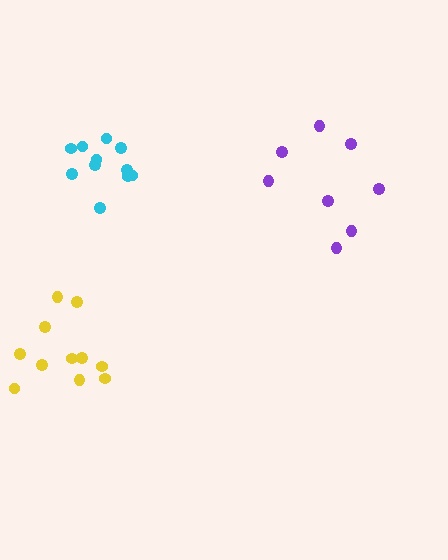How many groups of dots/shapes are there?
There are 3 groups.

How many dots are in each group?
Group 1: 8 dots, Group 2: 11 dots, Group 3: 11 dots (30 total).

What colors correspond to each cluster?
The clusters are colored: purple, yellow, cyan.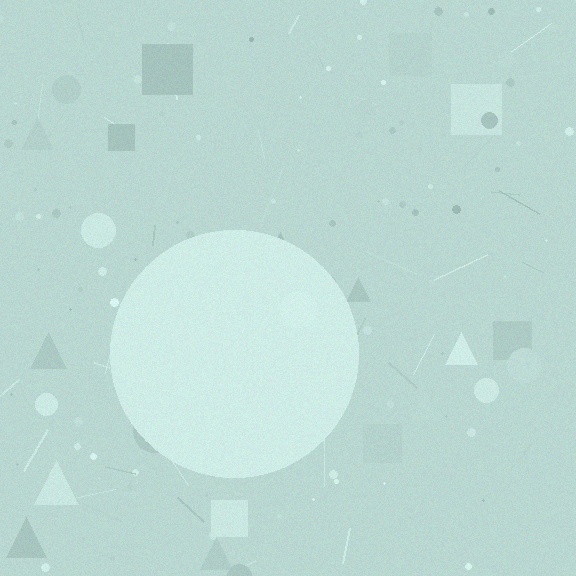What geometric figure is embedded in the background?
A circle is embedded in the background.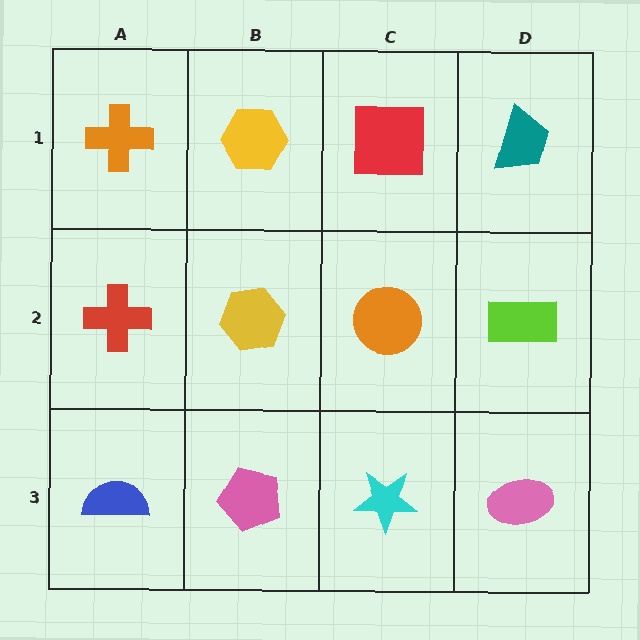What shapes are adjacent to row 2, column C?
A red square (row 1, column C), a cyan star (row 3, column C), a yellow hexagon (row 2, column B), a lime rectangle (row 2, column D).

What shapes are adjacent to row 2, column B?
A yellow hexagon (row 1, column B), a pink pentagon (row 3, column B), a red cross (row 2, column A), an orange circle (row 2, column C).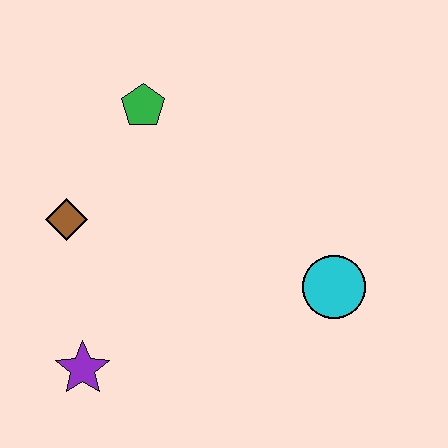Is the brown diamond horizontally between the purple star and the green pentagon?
No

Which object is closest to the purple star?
The brown diamond is closest to the purple star.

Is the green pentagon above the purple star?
Yes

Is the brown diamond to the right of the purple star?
No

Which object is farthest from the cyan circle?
The brown diamond is farthest from the cyan circle.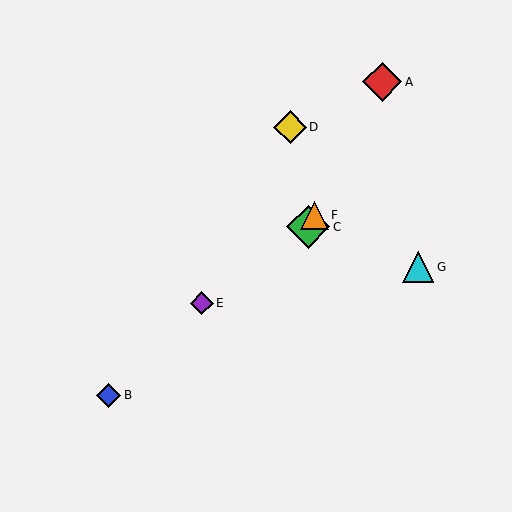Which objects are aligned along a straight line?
Objects A, C, F are aligned along a straight line.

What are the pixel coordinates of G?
Object G is at (418, 267).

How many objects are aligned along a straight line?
3 objects (A, C, F) are aligned along a straight line.